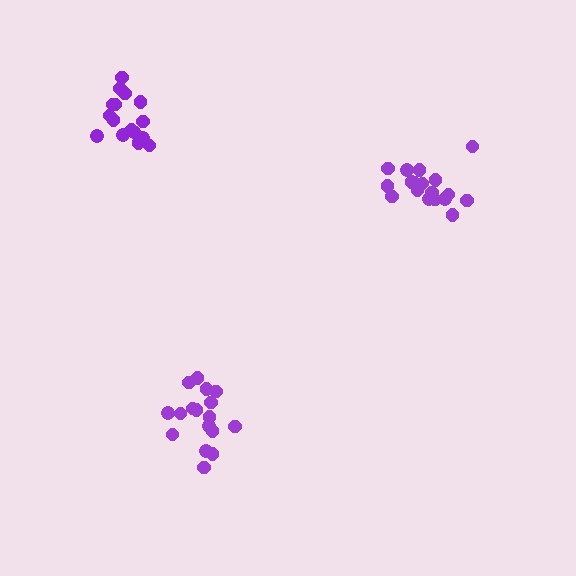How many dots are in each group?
Group 1: 16 dots, Group 2: 18 dots, Group 3: 19 dots (53 total).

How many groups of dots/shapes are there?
There are 3 groups.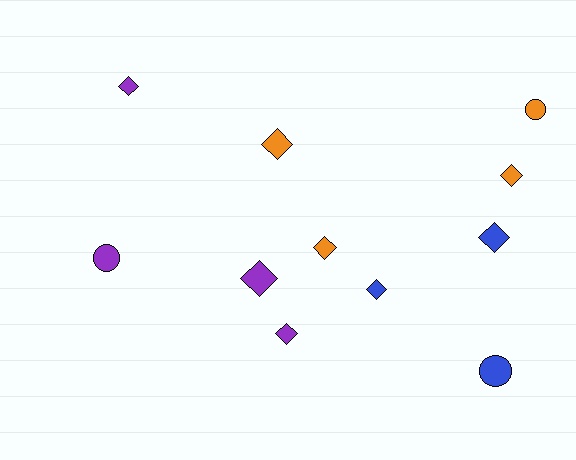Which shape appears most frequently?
Diamond, with 8 objects.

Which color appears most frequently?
Purple, with 4 objects.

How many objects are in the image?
There are 11 objects.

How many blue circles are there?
There is 1 blue circle.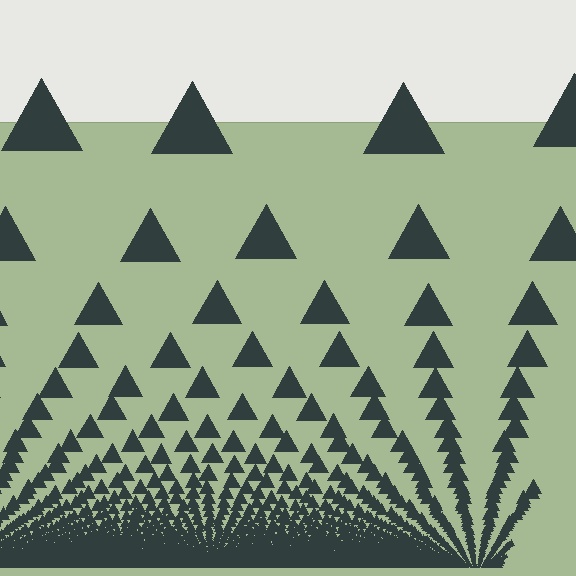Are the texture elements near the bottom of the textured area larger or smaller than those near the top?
Smaller. The gradient is inverted — elements near the bottom are smaller and denser.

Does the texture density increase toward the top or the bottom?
Density increases toward the bottom.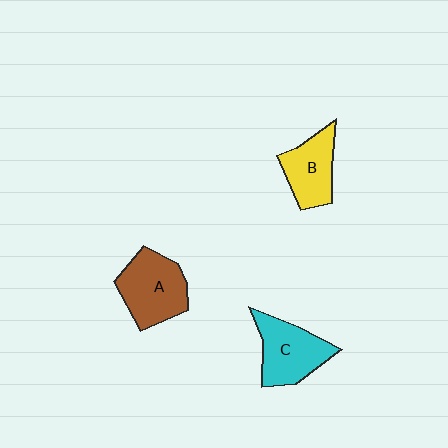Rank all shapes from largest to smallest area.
From largest to smallest: A (brown), C (cyan), B (yellow).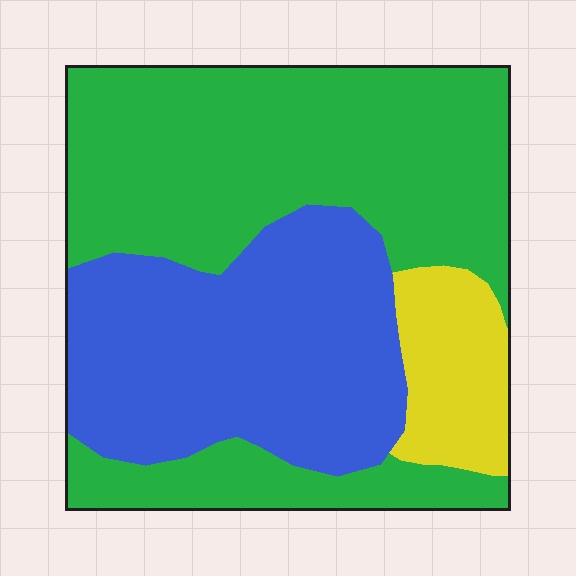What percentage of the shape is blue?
Blue takes up about three eighths (3/8) of the shape.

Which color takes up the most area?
Green, at roughly 55%.